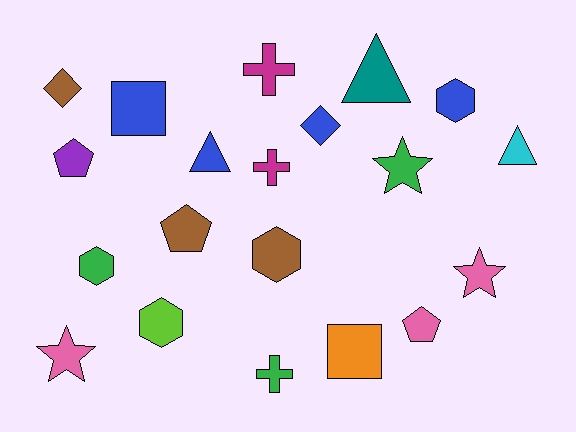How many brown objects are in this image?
There are 3 brown objects.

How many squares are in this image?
There are 2 squares.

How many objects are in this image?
There are 20 objects.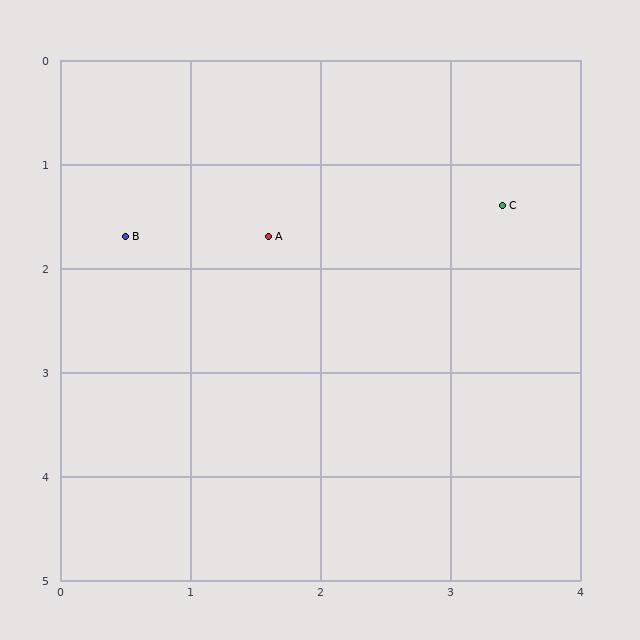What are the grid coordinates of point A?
Point A is at approximately (1.6, 1.7).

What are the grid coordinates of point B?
Point B is at approximately (0.5, 1.7).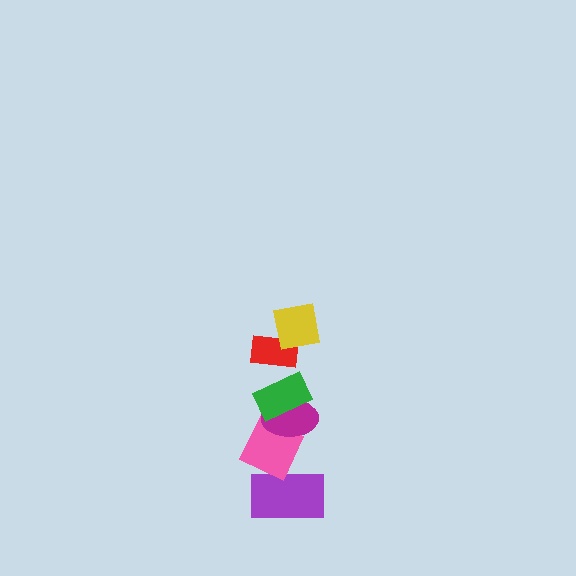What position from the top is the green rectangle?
The green rectangle is 3rd from the top.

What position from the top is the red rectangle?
The red rectangle is 2nd from the top.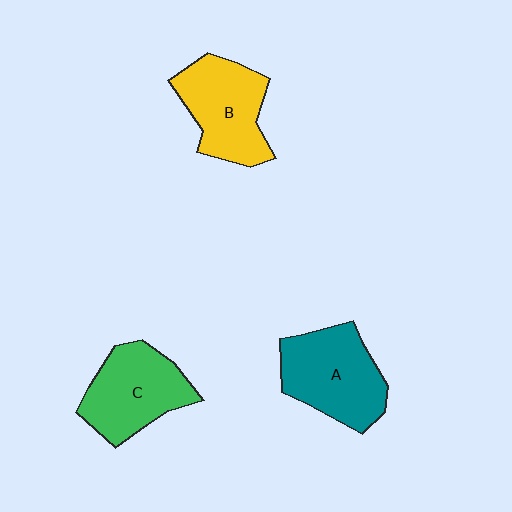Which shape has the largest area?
Shape A (teal).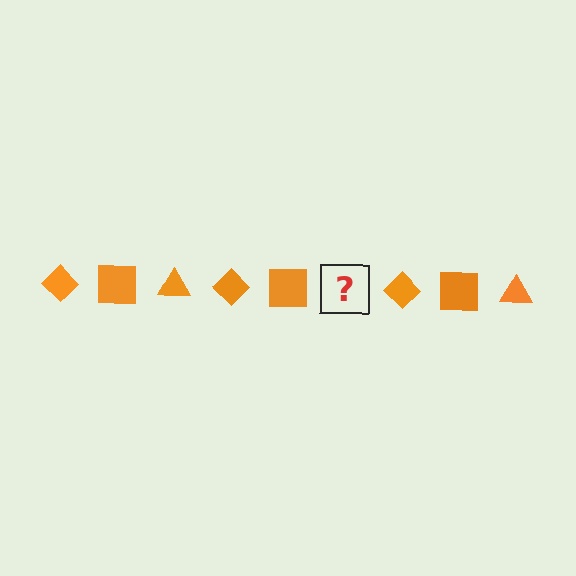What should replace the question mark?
The question mark should be replaced with an orange triangle.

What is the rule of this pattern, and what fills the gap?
The rule is that the pattern cycles through diamond, square, triangle shapes in orange. The gap should be filled with an orange triangle.